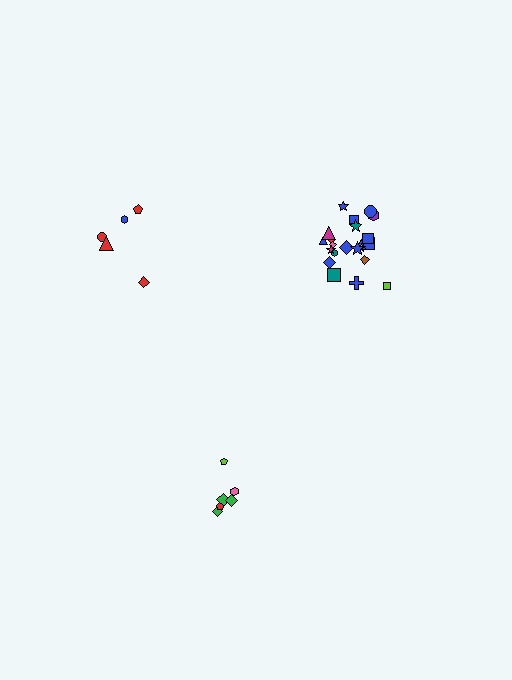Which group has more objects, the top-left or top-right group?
The top-right group.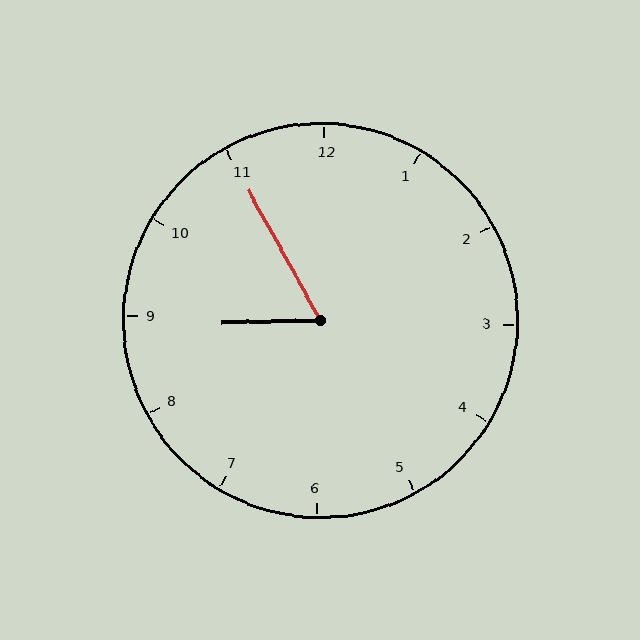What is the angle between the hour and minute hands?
Approximately 62 degrees.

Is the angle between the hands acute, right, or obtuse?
It is acute.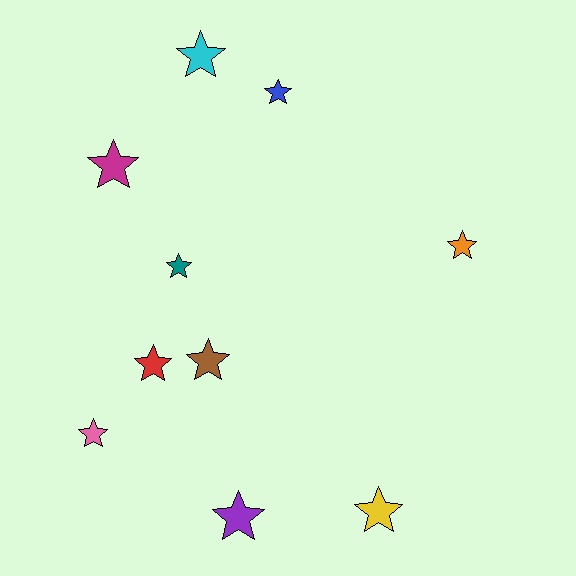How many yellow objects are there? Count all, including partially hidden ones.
There is 1 yellow object.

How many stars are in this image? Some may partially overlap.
There are 10 stars.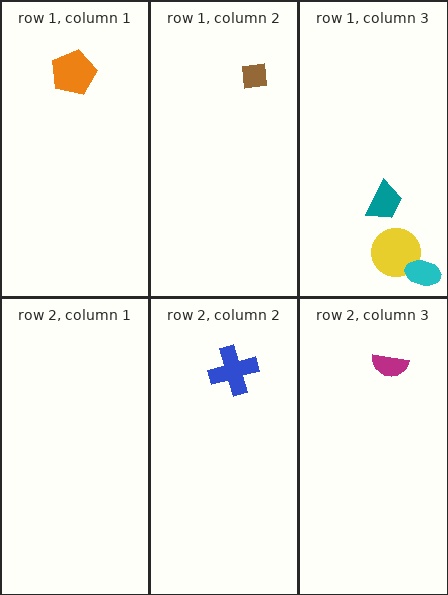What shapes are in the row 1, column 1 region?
The orange pentagon.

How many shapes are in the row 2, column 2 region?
1.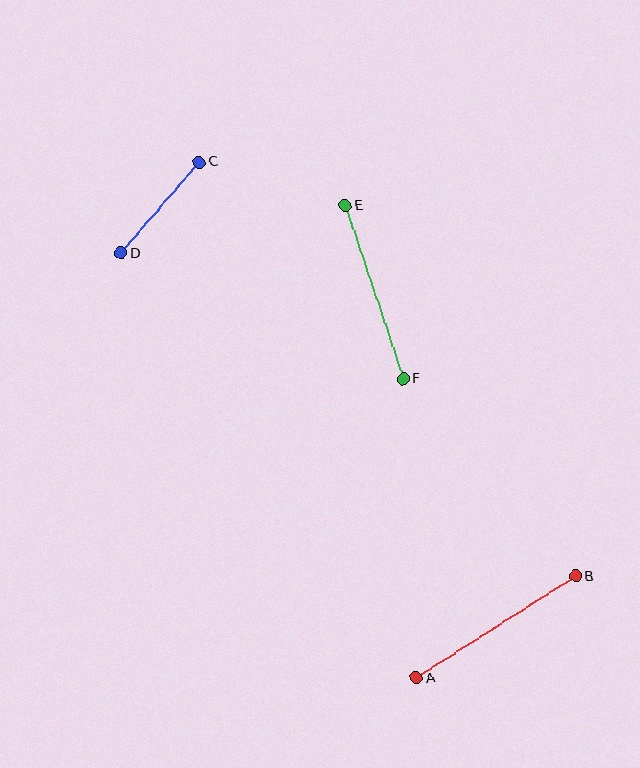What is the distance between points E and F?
The distance is approximately 183 pixels.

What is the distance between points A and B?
The distance is approximately 189 pixels.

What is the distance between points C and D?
The distance is approximately 120 pixels.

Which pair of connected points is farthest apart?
Points A and B are farthest apart.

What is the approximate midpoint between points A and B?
The midpoint is at approximately (496, 627) pixels.